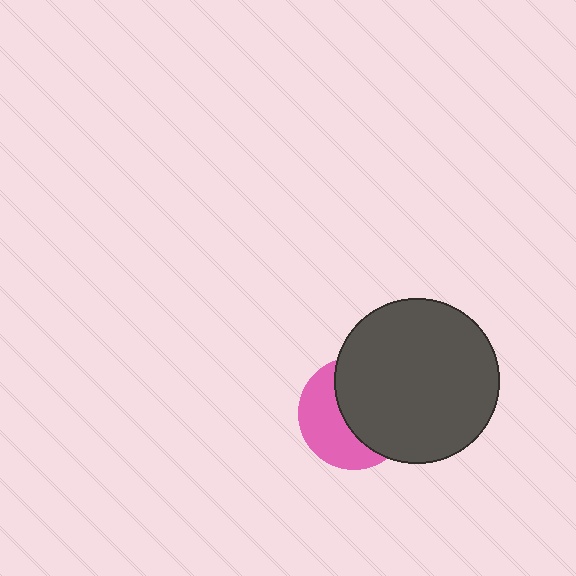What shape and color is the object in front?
The object in front is a dark gray circle.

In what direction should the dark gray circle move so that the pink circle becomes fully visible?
The dark gray circle should move right. That is the shortest direction to clear the overlap and leave the pink circle fully visible.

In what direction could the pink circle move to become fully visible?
The pink circle could move left. That would shift it out from behind the dark gray circle entirely.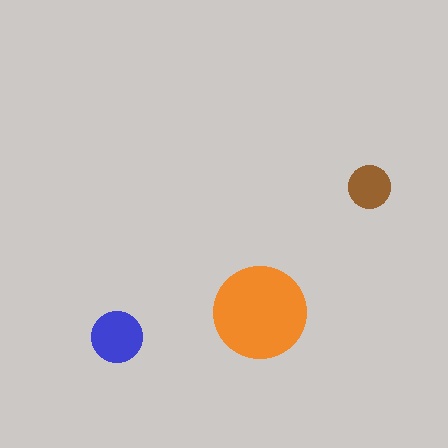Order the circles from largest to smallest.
the orange one, the blue one, the brown one.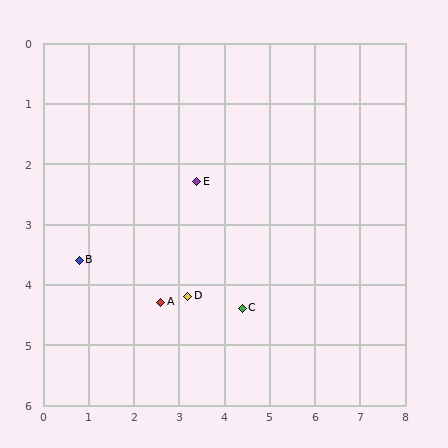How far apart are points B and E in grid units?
Points B and E are about 2.9 grid units apart.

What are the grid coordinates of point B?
Point B is at approximately (0.8, 3.6).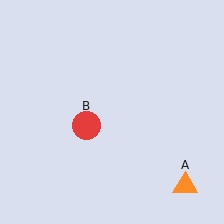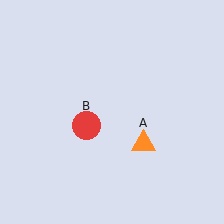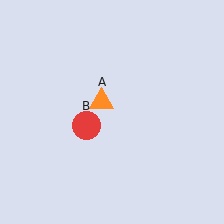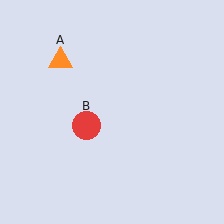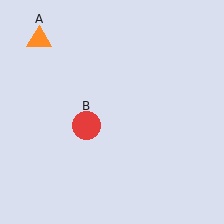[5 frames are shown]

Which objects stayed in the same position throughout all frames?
Red circle (object B) remained stationary.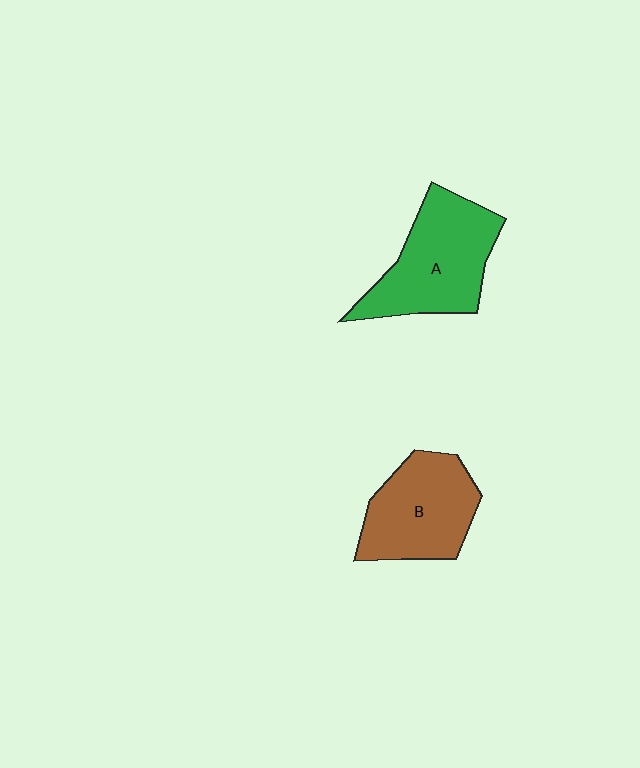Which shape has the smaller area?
Shape B (brown).